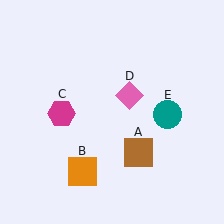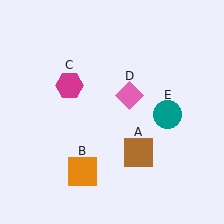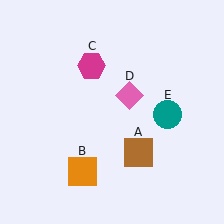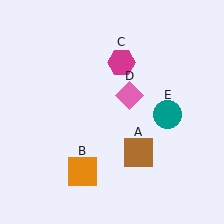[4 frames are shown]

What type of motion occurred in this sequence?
The magenta hexagon (object C) rotated clockwise around the center of the scene.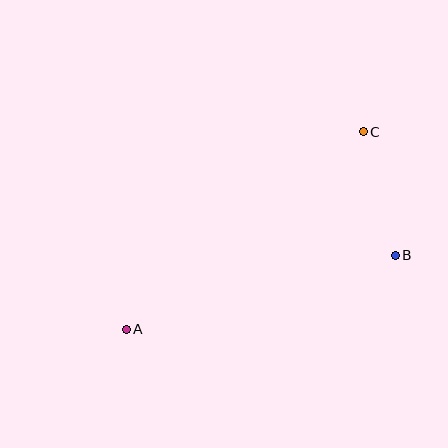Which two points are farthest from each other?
Points A and C are farthest from each other.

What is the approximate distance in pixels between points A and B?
The distance between A and B is approximately 279 pixels.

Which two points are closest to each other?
Points B and C are closest to each other.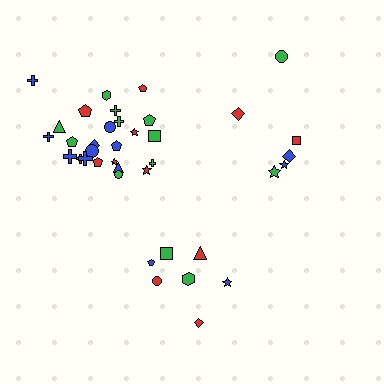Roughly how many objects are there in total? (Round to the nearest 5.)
Roughly 40 objects in total.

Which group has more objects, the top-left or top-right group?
The top-left group.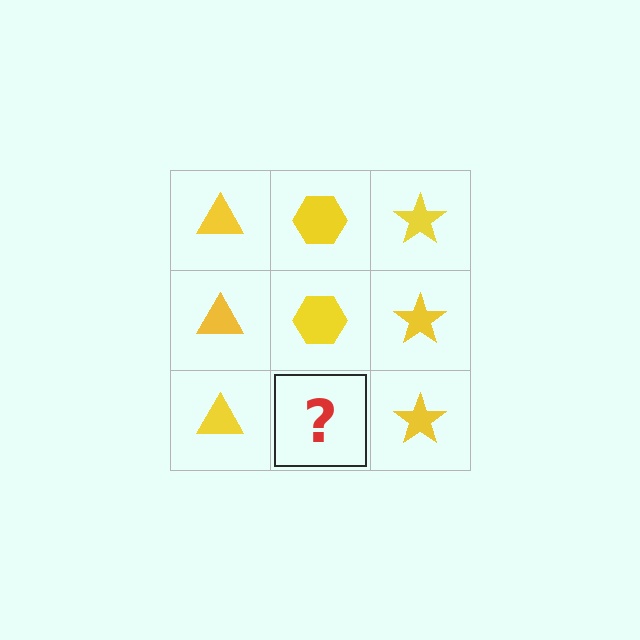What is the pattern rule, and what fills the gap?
The rule is that each column has a consistent shape. The gap should be filled with a yellow hexagon.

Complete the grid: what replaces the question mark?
The question mark should be replaced with a yellow hexagon.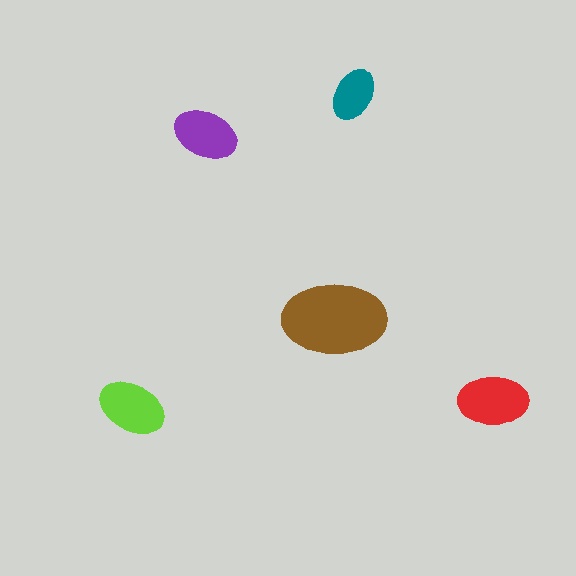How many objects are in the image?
There are 5 objects in the image.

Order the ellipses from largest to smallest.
the brown one, the red one, the lime one, the purple one, the teal one.